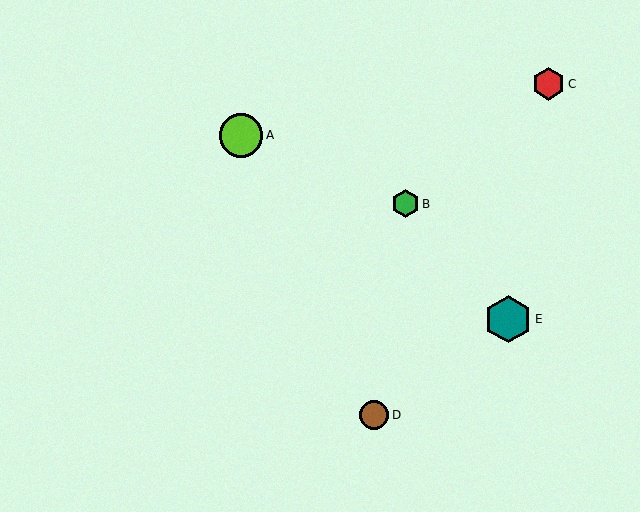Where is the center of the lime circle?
The center of the lime circle is at (241, 135).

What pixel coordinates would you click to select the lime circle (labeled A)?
Click at (241, 135) to select the lime circle A.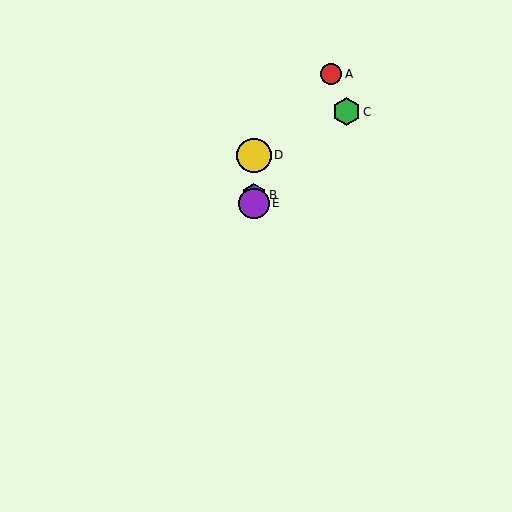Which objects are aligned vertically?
Objects B, D, E are aligned vertically.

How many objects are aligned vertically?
3 objects (B, D, E) are aligned vertically.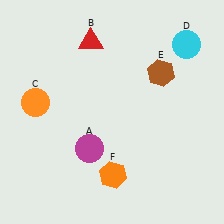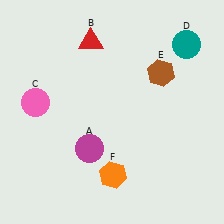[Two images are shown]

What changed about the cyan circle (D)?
In Image 1, D is cyan. In Image 2, it changed to teal.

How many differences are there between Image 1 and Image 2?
There are 2 differences between the two images.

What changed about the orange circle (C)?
In Image 1, C is orange. In Image 2, it changed to pink.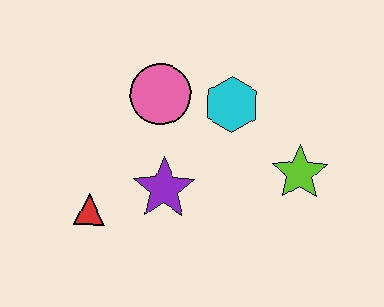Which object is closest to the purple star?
The red triangle is closest to the purple star.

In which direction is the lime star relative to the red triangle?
The lime star is to the right of the red triangle.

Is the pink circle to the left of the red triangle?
No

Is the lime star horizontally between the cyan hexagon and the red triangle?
No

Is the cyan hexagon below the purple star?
No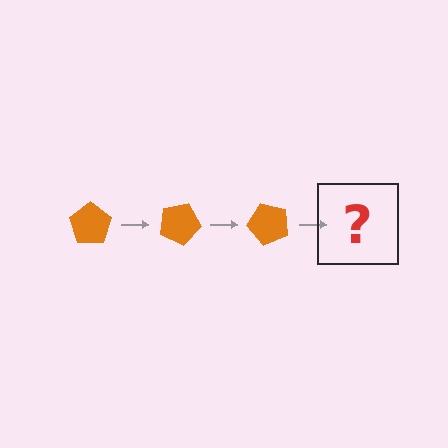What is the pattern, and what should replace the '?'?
The pattern is that the pentagon rotates 25 degrees each step. The '?' should be an orange pentagon rotated 75 degrees.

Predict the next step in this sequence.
The next step is an orange pentagon rotated 75 degrees.